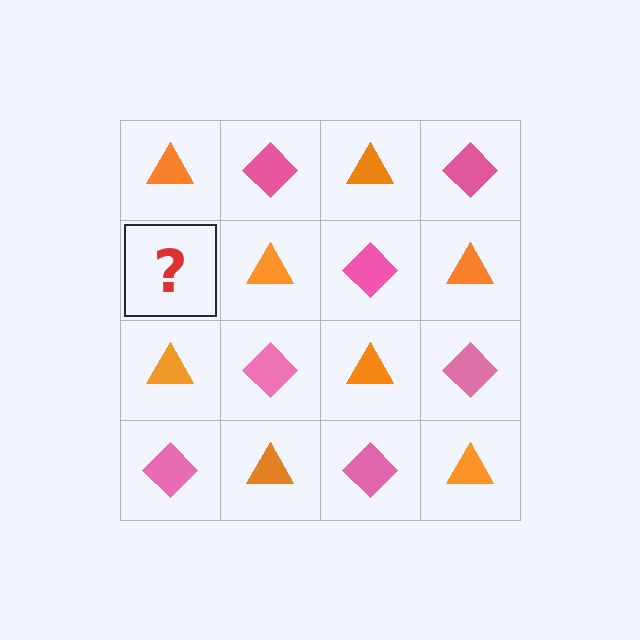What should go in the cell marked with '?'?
The missing cell should contain a pink diamond.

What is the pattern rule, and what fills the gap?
The rule is that it alternates orange triangle and pink diamond in a checkerboard pattern. The gap should be filled with a pink diamond.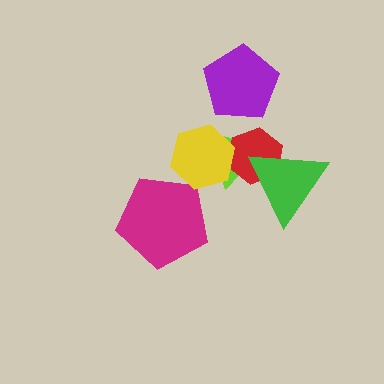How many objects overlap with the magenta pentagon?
0 objects overlap with the magenta pentagon.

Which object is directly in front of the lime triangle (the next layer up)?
The red hexagon is directly in front of the lime triangle.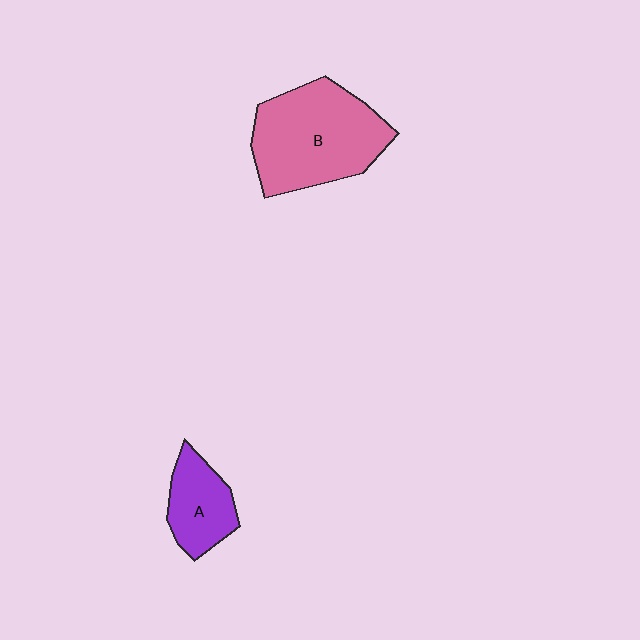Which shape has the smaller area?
Shape A (purple).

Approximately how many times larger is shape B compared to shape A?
Approximately 2.2 times.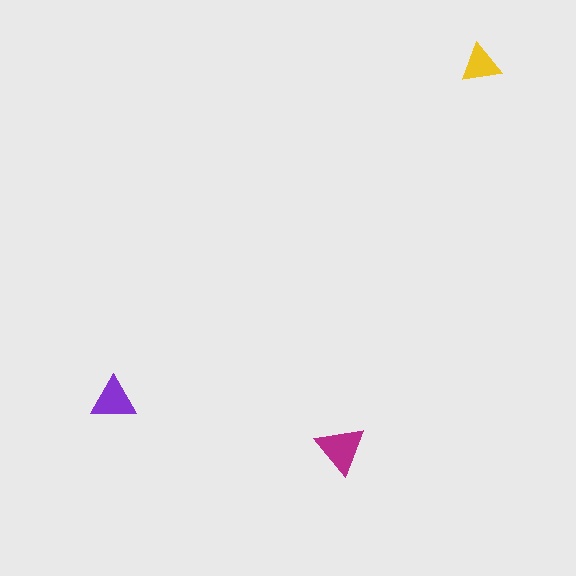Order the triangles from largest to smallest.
the magenta one, the purple one, the yellow one.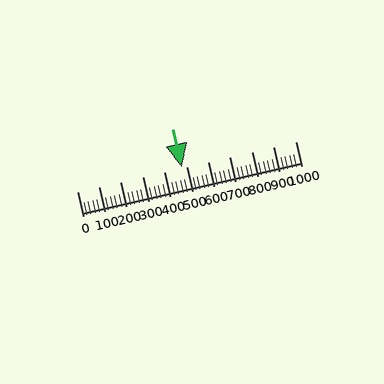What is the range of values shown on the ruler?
The ruler shows values from 0 to 1000.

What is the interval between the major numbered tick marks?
The major tick marks are spaced 100 units apart.